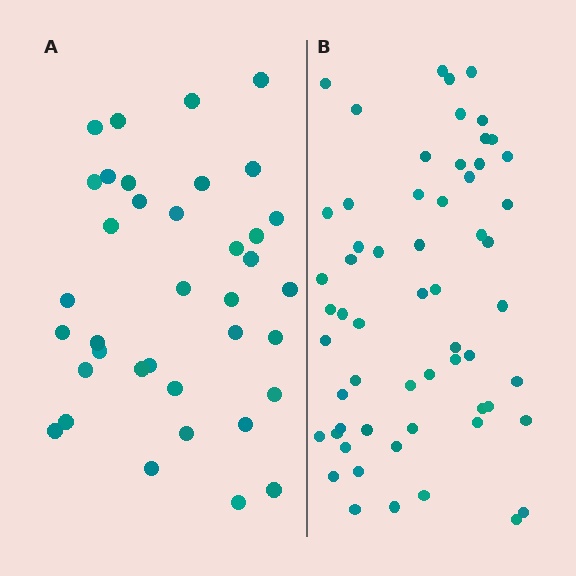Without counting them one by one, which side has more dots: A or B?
Region B (the right region) has more dots.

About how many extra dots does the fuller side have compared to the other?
Region B has approximately 20 more dots than region A.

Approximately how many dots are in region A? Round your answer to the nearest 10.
About 40 dots. (The exact count is 37, which rounds to 40.)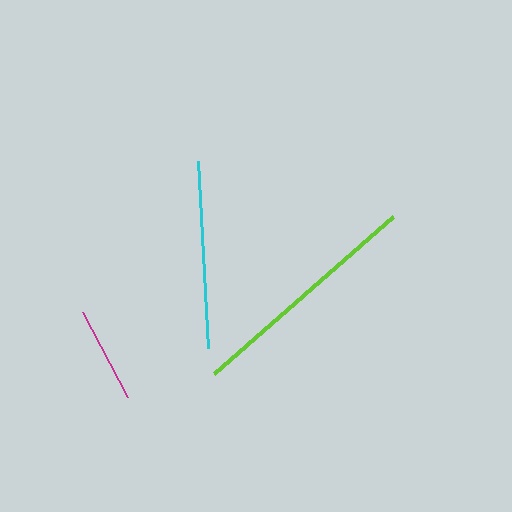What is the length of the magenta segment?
The magenta segment is approximately 96 pixels long.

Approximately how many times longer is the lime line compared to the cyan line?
The lime line is approximately 1.3 times the length of the cyan line.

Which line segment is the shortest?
The magenta line is the shortest at approximately 96 pixels.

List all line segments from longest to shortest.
From longest to shortest: lime, cyan, magenta.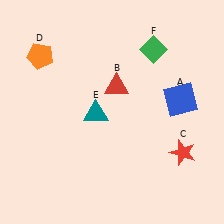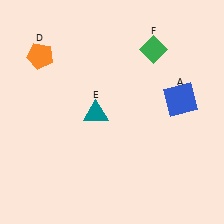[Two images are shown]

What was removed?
The red triangle (B), the red star (C) were removed in Image 2.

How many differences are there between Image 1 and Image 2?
There are 2 differences between the two images.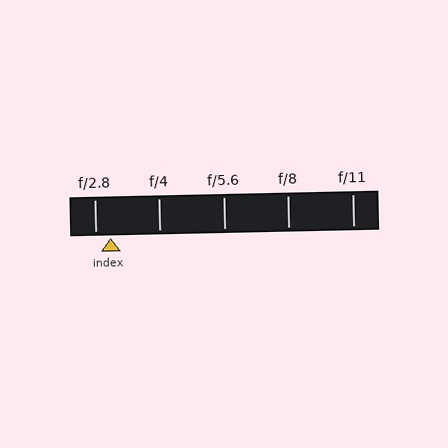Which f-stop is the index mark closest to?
The index mark is closest to f/2.8.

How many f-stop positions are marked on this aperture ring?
There are 5 f-stop positions marked.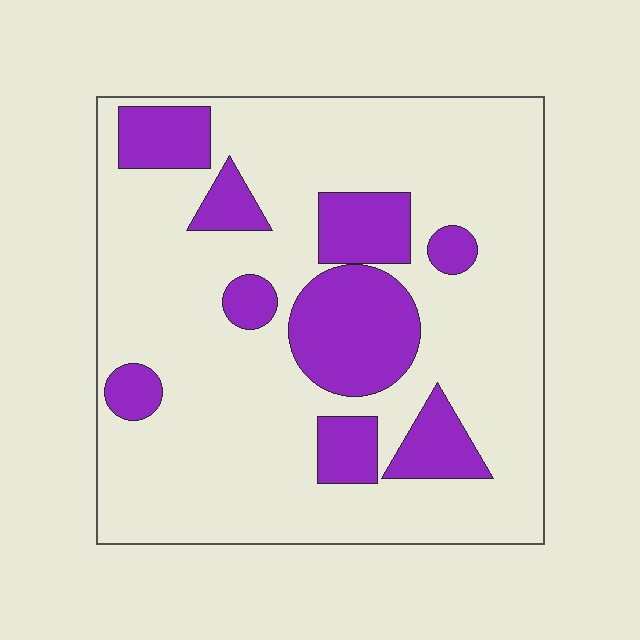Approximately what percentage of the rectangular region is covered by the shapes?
Approximately 25%.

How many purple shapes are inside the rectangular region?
9.